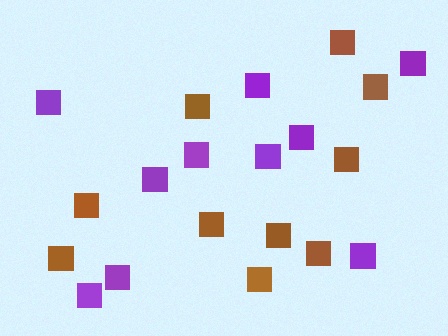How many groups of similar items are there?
There are 2 groups: one group of brown squares (10) and one group of purple squares (10).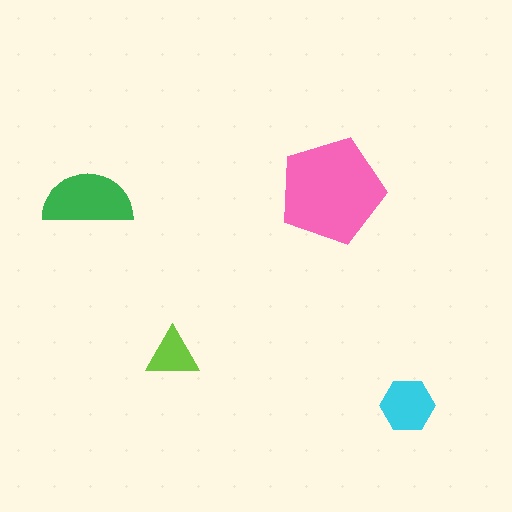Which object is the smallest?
The lime triangle.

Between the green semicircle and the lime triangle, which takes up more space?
The green semicircle.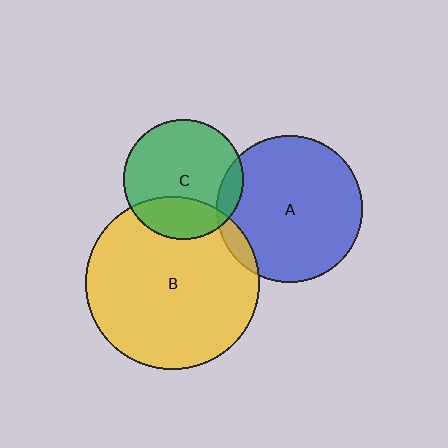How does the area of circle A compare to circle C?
Approximately 1.5 times.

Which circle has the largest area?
Circle B (yellow).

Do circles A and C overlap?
Yes.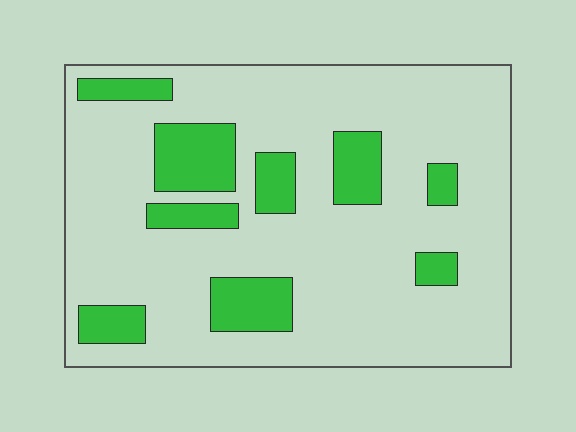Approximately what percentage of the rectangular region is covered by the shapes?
Approximately 20%.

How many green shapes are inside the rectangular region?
9.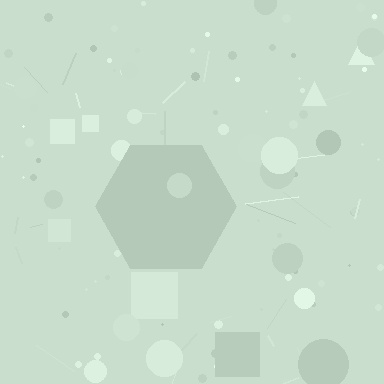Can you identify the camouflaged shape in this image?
The camouflaged shape is a hexagon.